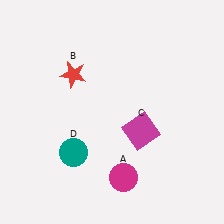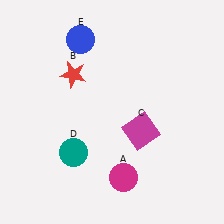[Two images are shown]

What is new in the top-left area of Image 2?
A blue circle (E) was added in the top-left area of Image 2.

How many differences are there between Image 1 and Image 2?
There is 1 difference between the two images.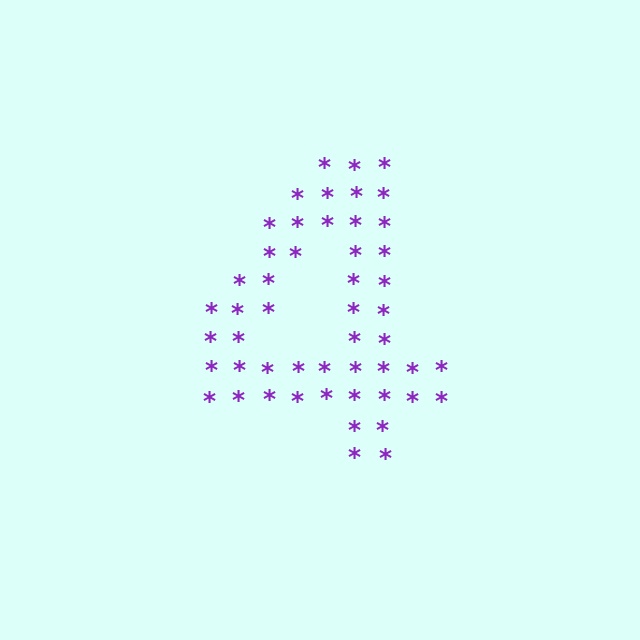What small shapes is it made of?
It is made of small asterisks.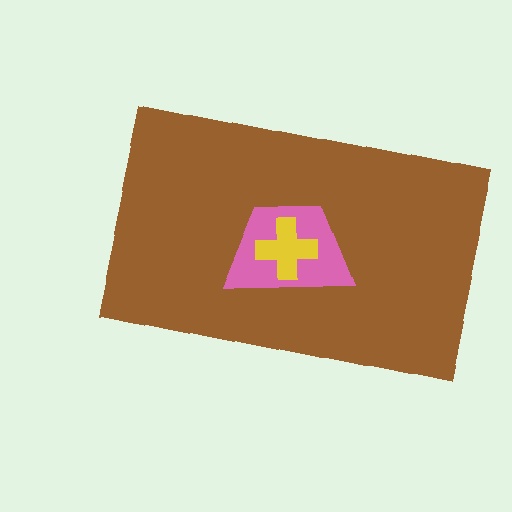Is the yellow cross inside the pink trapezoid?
Yes.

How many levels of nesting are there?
3.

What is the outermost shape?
The brown rectangle.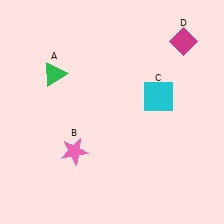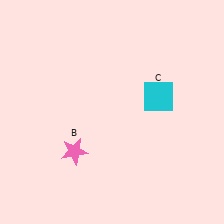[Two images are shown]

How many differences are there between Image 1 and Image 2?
There are 2 differences between the two images.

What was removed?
The green triangle (A), the magenta diamond (D) were removed in Image 2.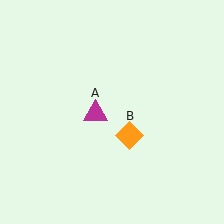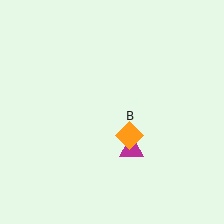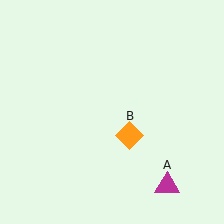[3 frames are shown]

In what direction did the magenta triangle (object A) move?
The magenta triangle (object A) moved down and to the right.